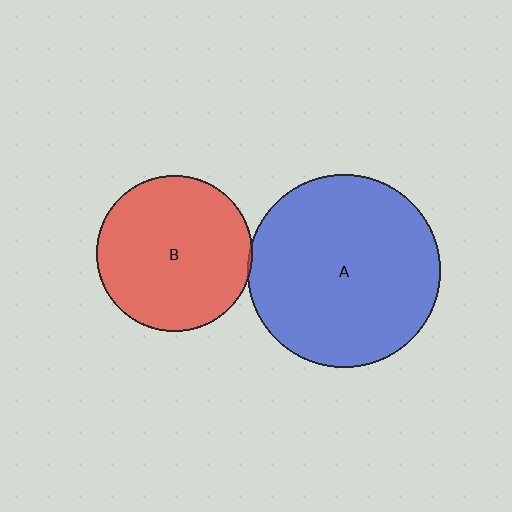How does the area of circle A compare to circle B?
Approximately 1.5 times.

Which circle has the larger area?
Circle A (blue).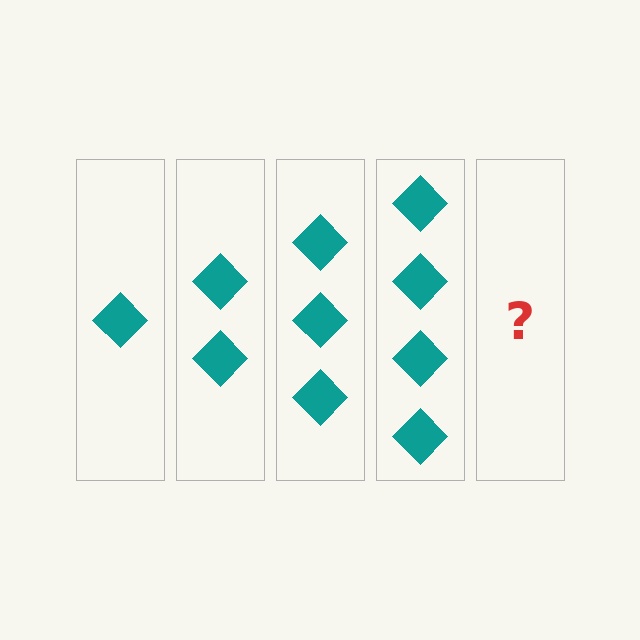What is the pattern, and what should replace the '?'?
The pattern is that each step adds one more diamond. The '?' should be 5 diamonds.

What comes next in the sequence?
The next element should be 5 diamonds.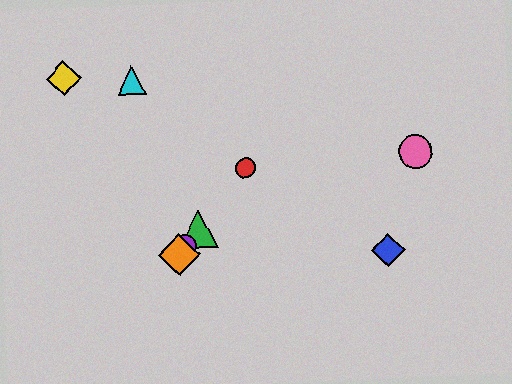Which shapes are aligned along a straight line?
The red circle, the green triangle, the purple circle, the orange diamond are aligned along a straight line.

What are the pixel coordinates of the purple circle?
The purple circle is at (185, 246).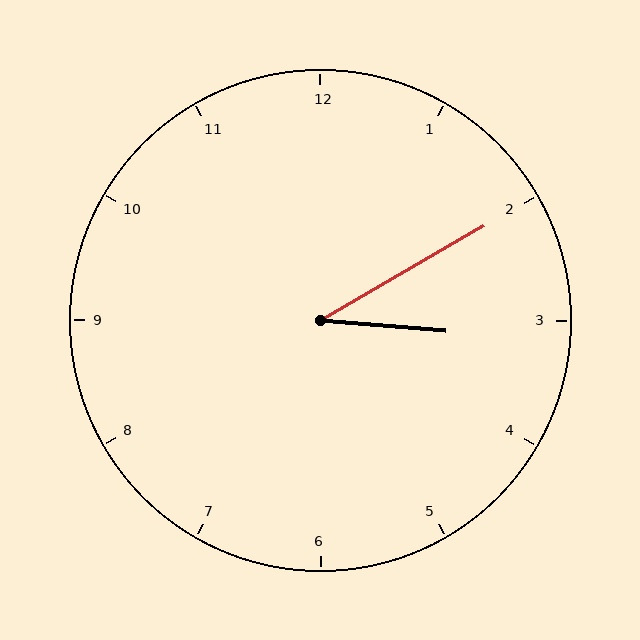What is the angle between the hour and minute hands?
Approximately 35 degrees.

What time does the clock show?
3:10.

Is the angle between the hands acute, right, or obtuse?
It is acute.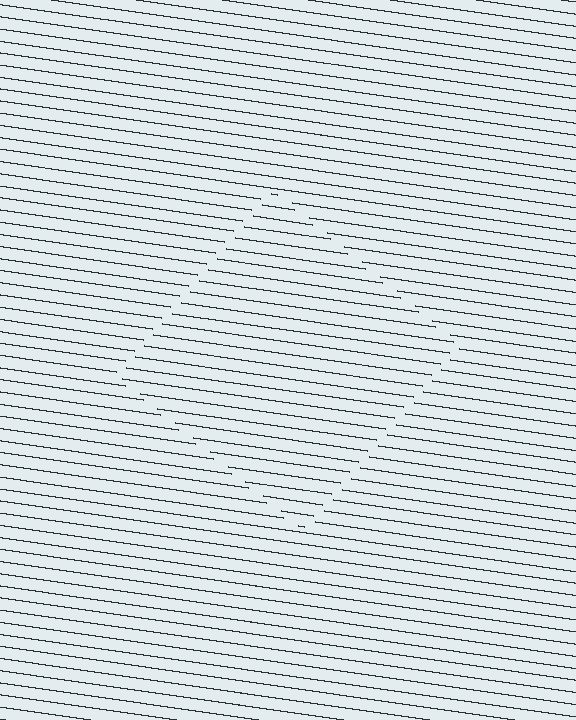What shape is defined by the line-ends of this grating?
An illusory square. The interior of the shape contains the same grating, shifted by half a period — the contour is defined by the phase discontinuity where line-ends from the inner and outer gratings abut.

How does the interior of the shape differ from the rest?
The interior of the shape contains the same grating, shifted by half a period — the contour is defined by the phase discontinuity where line-ends from the inner and outer gratings abut.